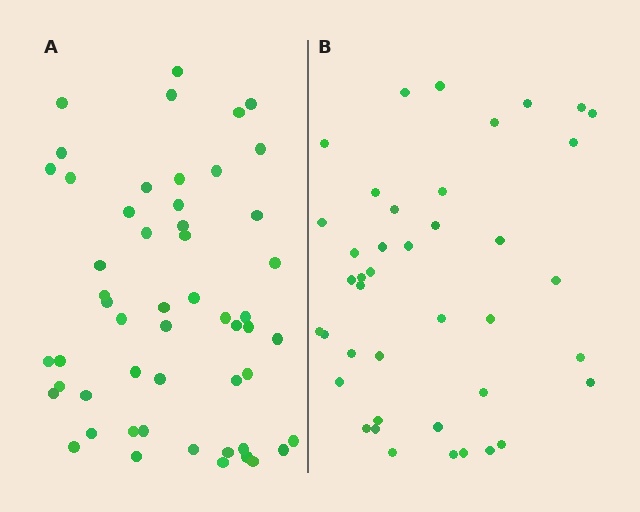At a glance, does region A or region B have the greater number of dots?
Region A (the left region) has more dots.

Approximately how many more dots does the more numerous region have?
Region A has roughly 12 or so more dots than region B.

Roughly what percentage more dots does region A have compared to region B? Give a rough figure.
About 30% more.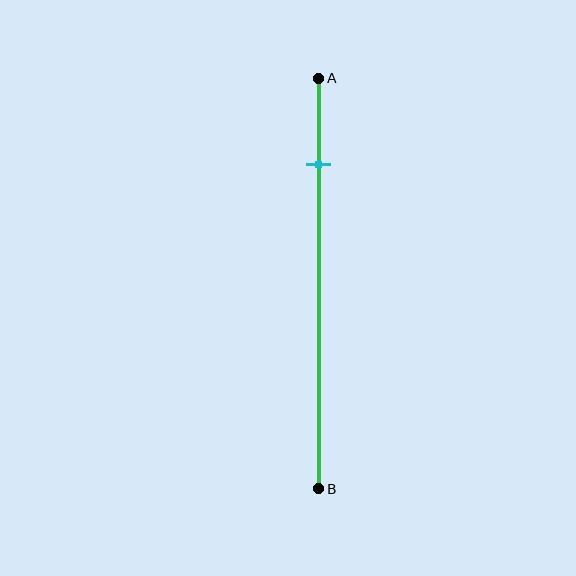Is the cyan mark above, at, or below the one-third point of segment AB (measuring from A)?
The cyan mark is above the one-third point of segment AB.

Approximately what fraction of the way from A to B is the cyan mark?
The cyan mark is approximately 20% of the way from A to B.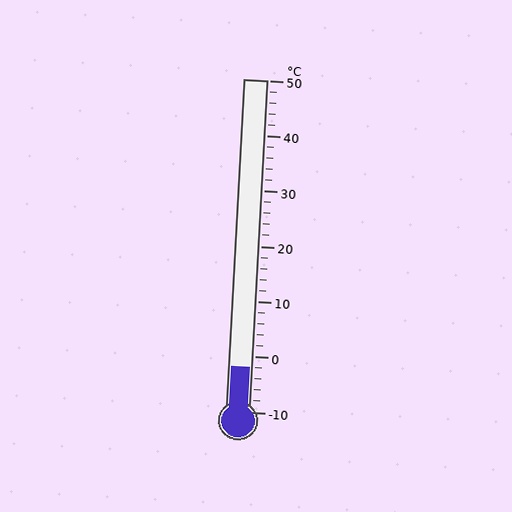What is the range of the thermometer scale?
The thermometer scale ranges from -10°C to 50°C.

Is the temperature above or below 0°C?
The temperature is below 0°C.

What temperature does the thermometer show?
The thermometer shows approximately -2°C.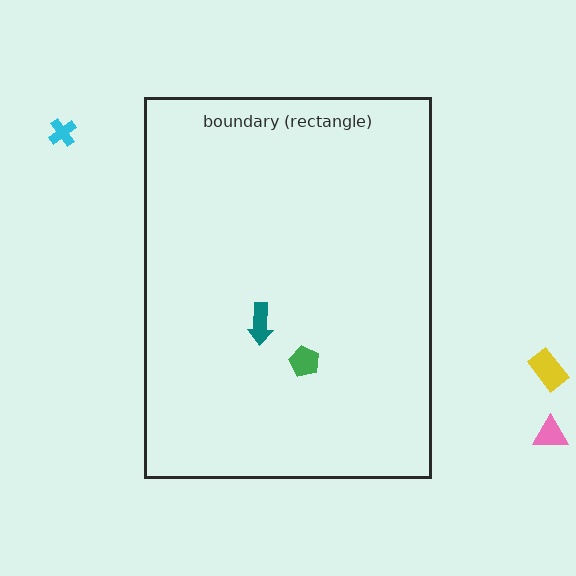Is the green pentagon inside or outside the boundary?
Inside.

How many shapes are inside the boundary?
2 inside, 3 outside.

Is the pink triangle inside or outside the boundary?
Outside.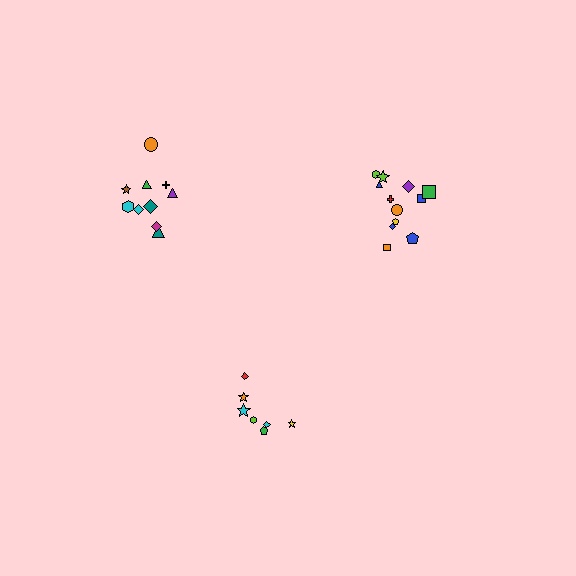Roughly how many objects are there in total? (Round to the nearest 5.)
Roughly 30 objects in total.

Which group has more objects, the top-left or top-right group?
The top-right group.